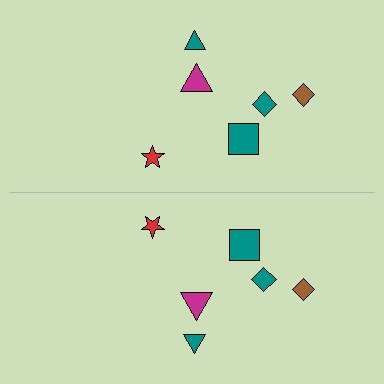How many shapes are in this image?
There are 12 shapes in this image.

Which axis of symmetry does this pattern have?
The pattern has a horizontal axis of symmetry running through the center of the image.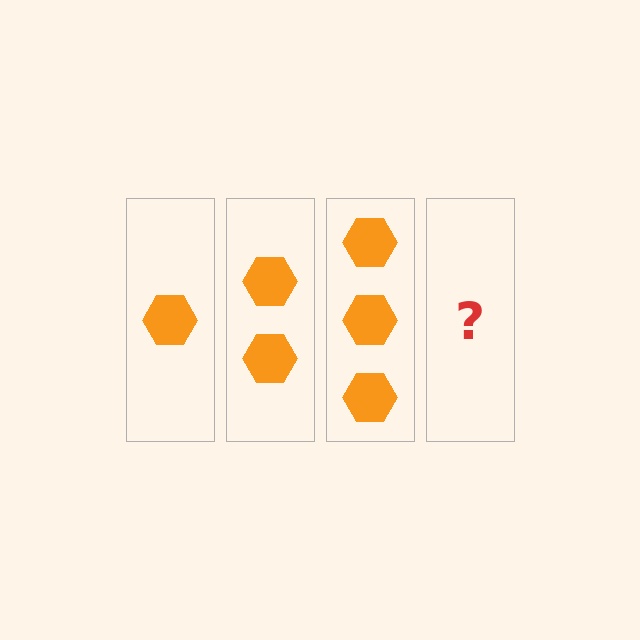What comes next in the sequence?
The next element should be 4 hexagons.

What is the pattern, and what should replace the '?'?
The pattern is that each step adds one more hexagon. The '?' should be 4 hexagons.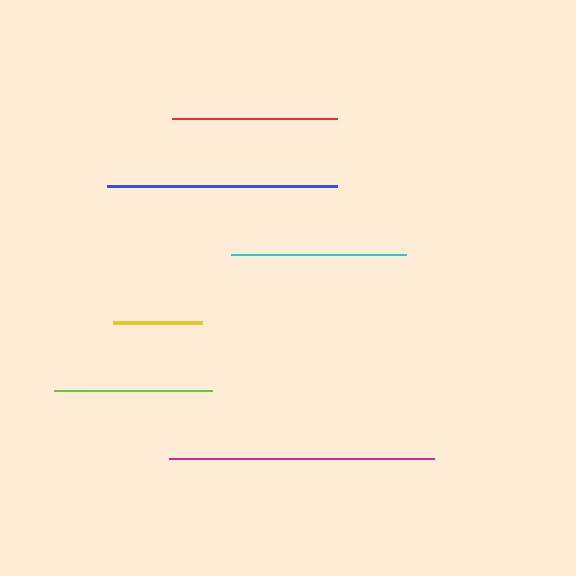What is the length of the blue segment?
The blue segment is approximately 230 pixels long.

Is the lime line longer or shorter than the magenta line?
The magenta line is longer than the lime line.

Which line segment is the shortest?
The yellow line is the shortest at approximately 89 pixels.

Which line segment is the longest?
The magenta line is the longest at approximately 266 pixels.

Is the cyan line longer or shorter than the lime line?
The cyan line is longer than the lime line.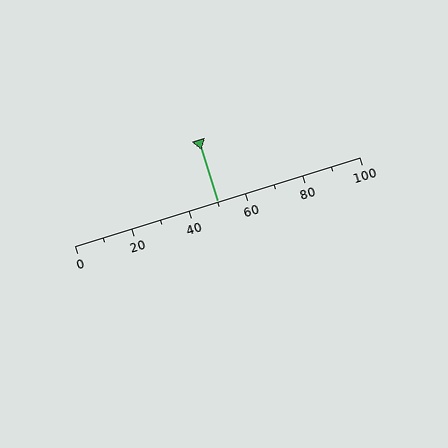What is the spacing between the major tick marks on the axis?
The major ticks are spaced 20 apart.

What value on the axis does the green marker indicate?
The marker indicates approximately 50.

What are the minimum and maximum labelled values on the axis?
The axis runs from 0 to 100.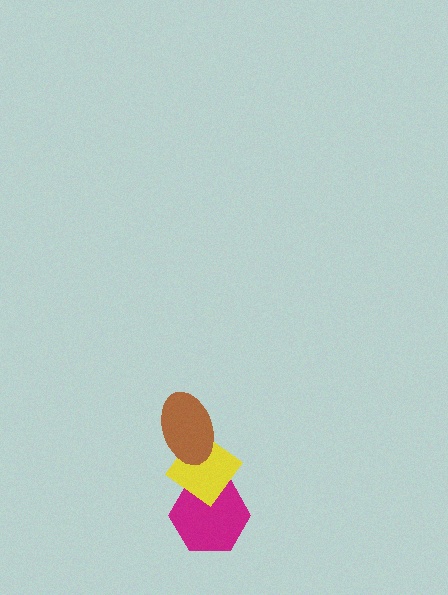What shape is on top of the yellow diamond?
The brown ellipse is on top of the yellow diamond.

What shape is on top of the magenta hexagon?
The yellow diamond is on top of the magenta hexagon.